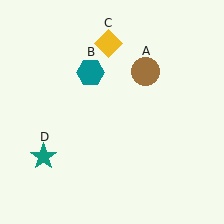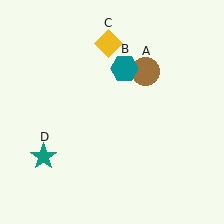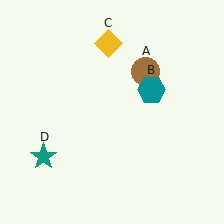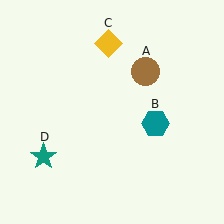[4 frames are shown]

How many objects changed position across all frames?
1 object changed position: teal hexagon (object B).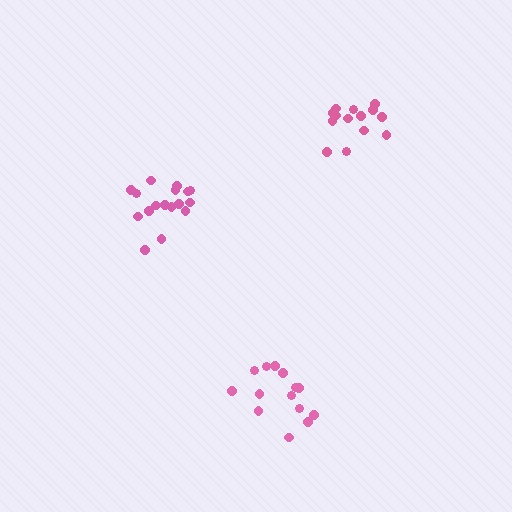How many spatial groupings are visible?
There are 3 spatial groupings.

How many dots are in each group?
Group 1: 17 dots, Group 2: 14 dots, Group 3: 14 dots (45 total).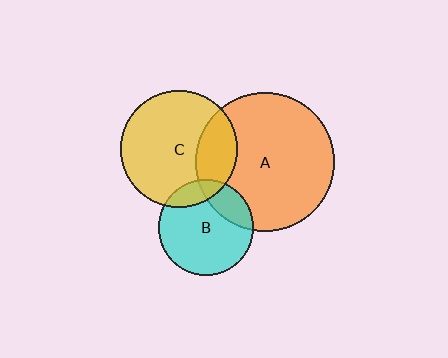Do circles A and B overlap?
Yes.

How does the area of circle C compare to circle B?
Approximately 1.5 times.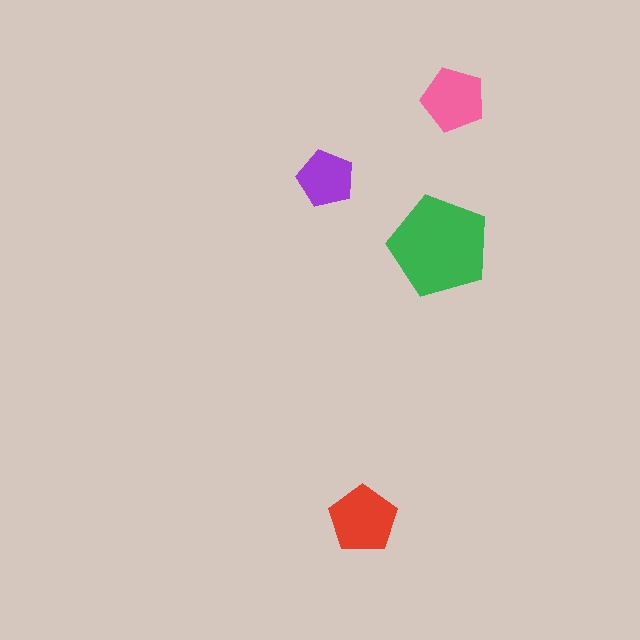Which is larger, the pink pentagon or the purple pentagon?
The pink one.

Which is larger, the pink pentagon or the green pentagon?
The green one.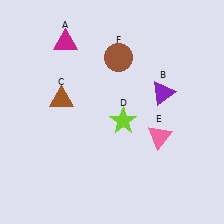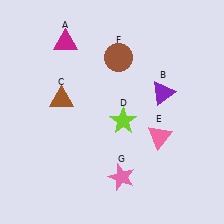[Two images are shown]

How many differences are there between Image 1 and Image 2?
There is 1 difference between the two images.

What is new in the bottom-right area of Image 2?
A pink star (G) was added in the bottom-right area of Image 2.